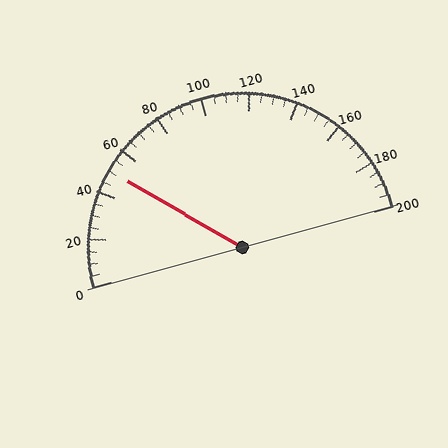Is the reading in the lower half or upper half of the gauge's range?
The reading is in the lower half of the range (0 to 200).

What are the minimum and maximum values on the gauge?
The gauge ranges from 0 to 200.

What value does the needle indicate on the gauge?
The needle indicates approximately 50.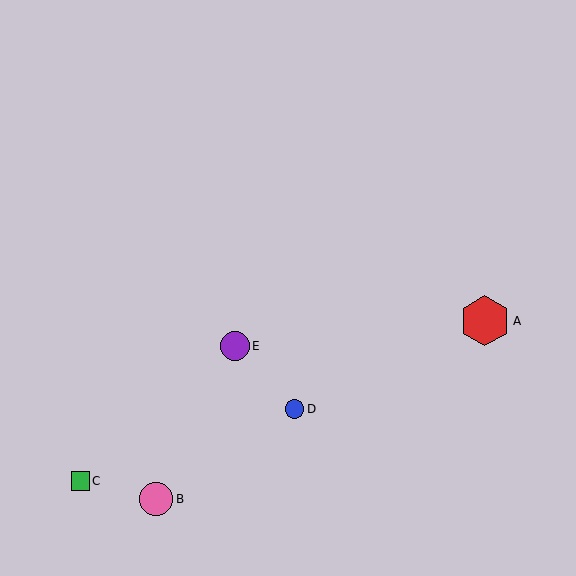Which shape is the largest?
The red hexagon (labeled A) is the largest.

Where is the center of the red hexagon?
The center of the red hexagon is at (485, 321).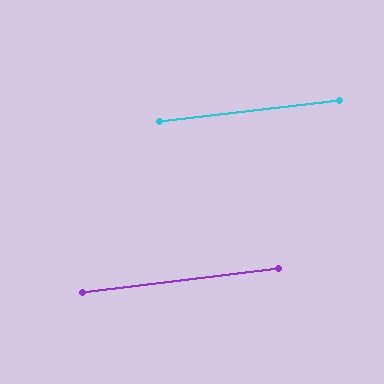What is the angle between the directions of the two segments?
Approximately 0 degrees.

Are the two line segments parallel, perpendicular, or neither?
Parallel — their directions differ by only 0.2°.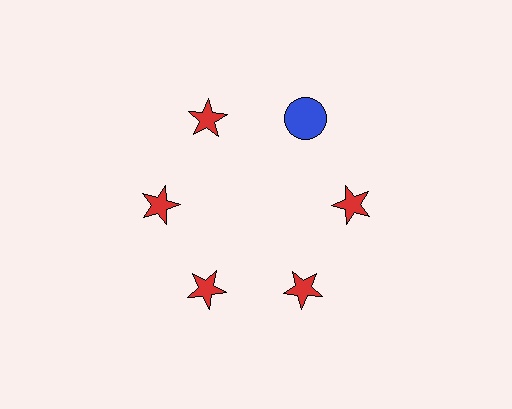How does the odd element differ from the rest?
It differs in both color (blue instead of red) and shape (circle instead of star).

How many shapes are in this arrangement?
There are 6 shapes arranged in a ring pattern.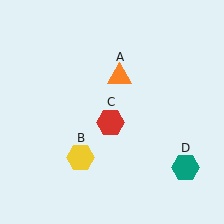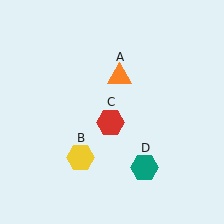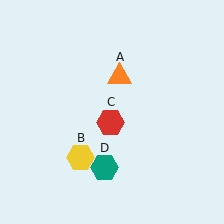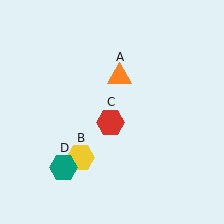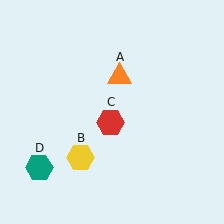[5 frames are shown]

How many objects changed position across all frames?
1 object changed position: teal hexagon (object D).